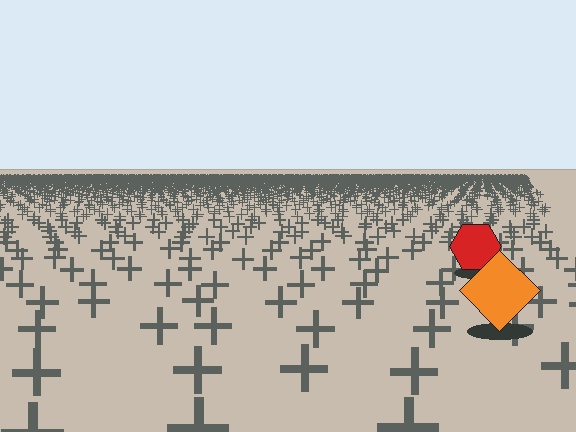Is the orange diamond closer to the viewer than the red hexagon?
Yes. The orange diamond is closer — you can tell from the texture gradient: the ground texture is coarser near it.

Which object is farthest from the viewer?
The red hexagon is farthest from the viewer. It appears smaller and the ground texture around it is denser.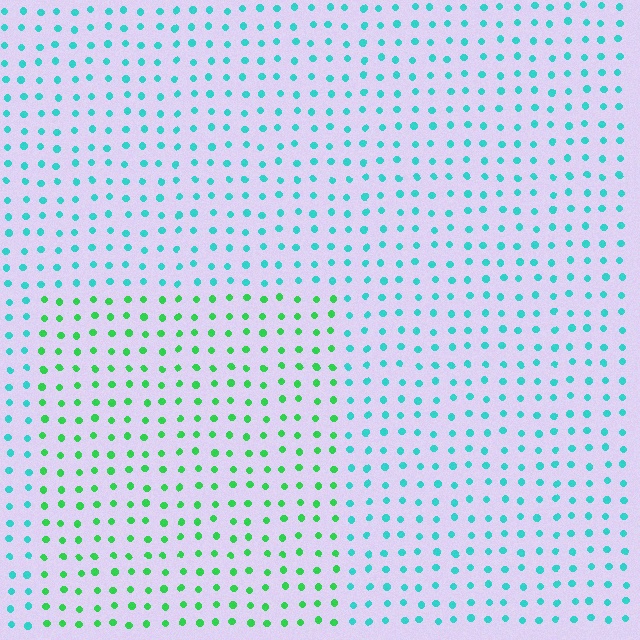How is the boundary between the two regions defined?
The boundary is defined purely by a slight shift in hue (about 46 degrees). Spacing, size, and orientation are identical on both sides.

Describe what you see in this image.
The image is filled with small cyan elements in a uniform arrangement. A rectangle-shaped region is visible where the elements are tinted to a slightly different hue, forming a subtle color boundary.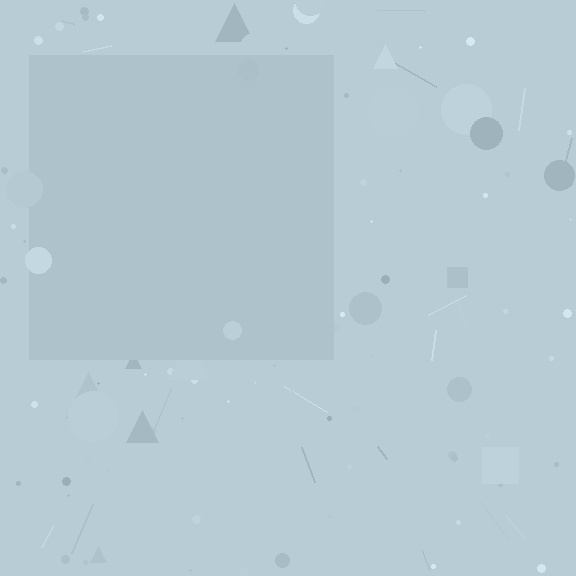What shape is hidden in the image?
A square is hidden in the image.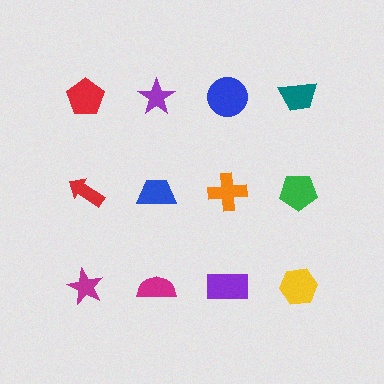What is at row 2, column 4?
A green pentagon.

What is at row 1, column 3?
A blue circle.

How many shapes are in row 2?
4 shapes.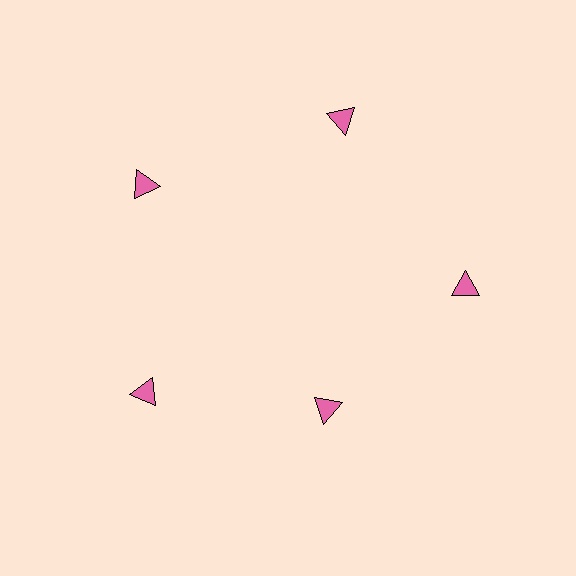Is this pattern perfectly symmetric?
No. The 5 pink triangles are arranged in a ring, but one element near the 5 o'clock position is pulled inward toward the center, breaking the 5-fold rotational symmetry.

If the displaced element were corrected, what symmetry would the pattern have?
It would have 5-fold rotational symmetry — the pattern would map onto itself every 72 degrees.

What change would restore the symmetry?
The symmetry would be restored by moving it outward, back onto the ring so that all 5 triangles sit at equal angles and equal distance from the center.